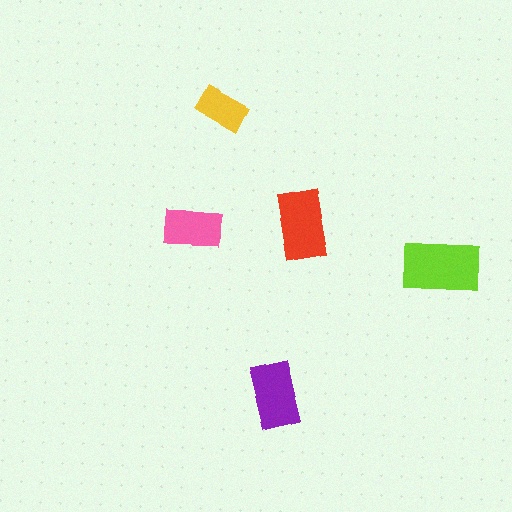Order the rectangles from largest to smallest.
the lime one, the red one, the purple one, the pink one, the yellow one.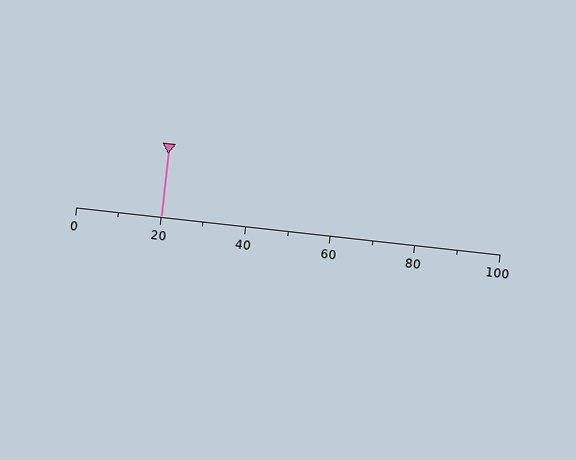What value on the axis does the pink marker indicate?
The marker indicates approximately 20.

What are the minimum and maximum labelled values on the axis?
The axis runs from 0 to 100.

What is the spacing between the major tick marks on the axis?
The major ticks are spaced 20 apart.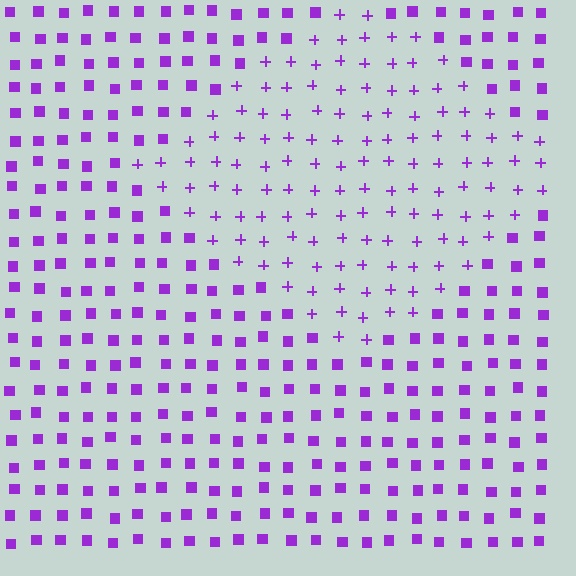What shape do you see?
I see a diamond.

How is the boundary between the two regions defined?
The boundary is defined by a change in element shape: plus signs inside vs. squares outside. All elements share the same color and spacing.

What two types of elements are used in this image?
The image uses plus signs inside the diamond region and squares outside it.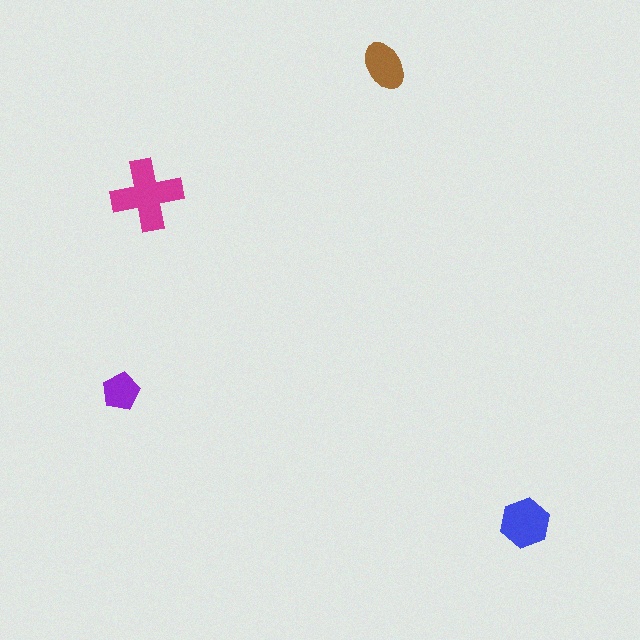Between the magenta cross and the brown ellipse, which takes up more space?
The magenta cross.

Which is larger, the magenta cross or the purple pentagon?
The magenta cross.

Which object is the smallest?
The purple pentagon.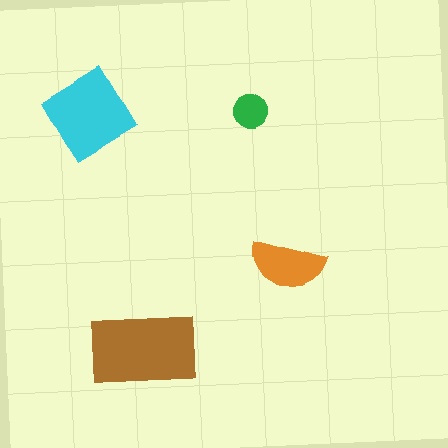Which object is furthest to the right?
The orange semicircle is rightmost.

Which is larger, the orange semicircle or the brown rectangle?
The brown rectangle.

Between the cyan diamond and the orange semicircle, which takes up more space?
The cyan diamond.